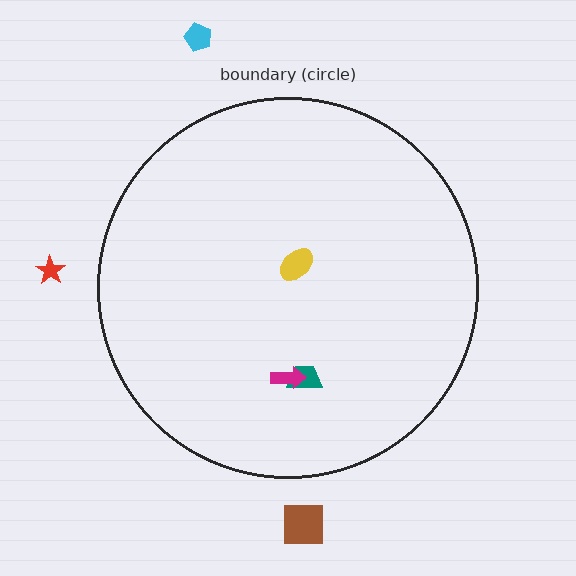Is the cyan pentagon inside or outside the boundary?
Outside.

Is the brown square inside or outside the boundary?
Outside.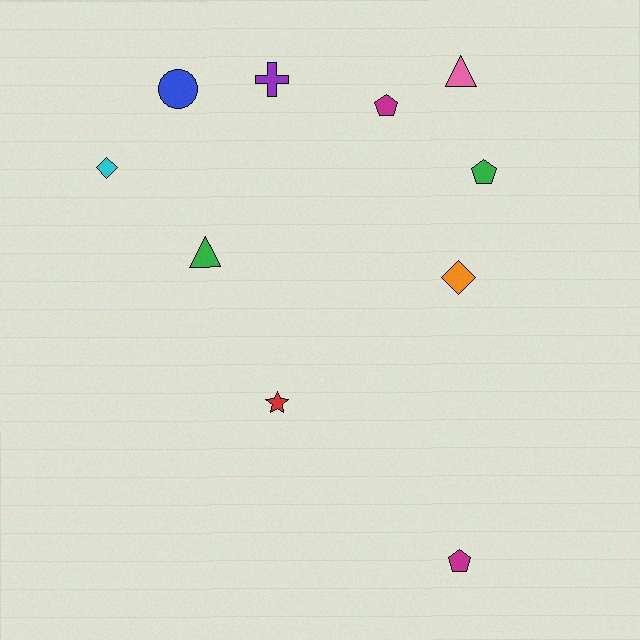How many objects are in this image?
There are 10 objects.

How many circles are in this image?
There is 1 circle.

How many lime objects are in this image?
There are no lime objects.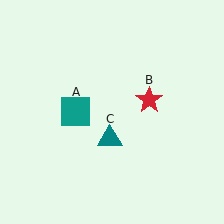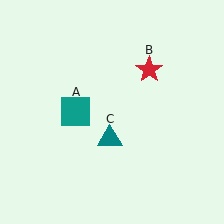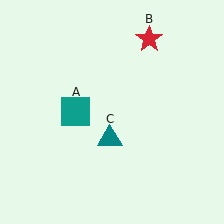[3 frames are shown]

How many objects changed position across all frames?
1 object changed position: red star (object B).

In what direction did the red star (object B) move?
The red star (object B) moved up.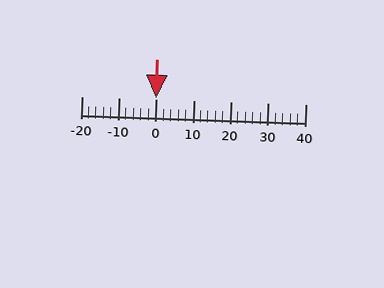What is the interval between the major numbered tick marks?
The major tick marks are spaced 10 units apart.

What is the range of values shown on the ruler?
The ruler shows values from -20 to 40.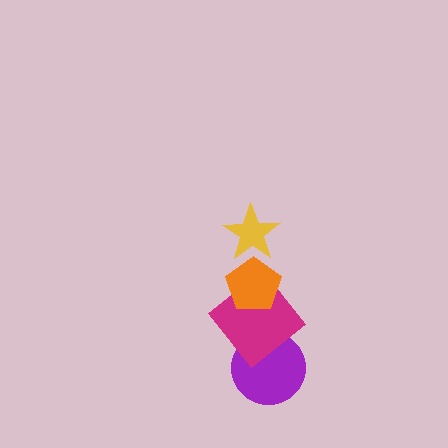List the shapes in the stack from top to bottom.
From top to bottom: the yellow star, the orange pentagon, the magenta diamond, the purple circle.